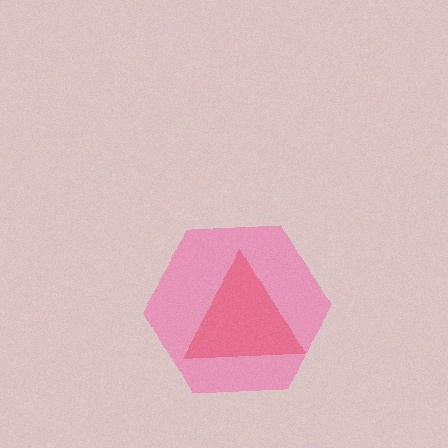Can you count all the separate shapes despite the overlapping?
Yes, there are 2 separate shapes.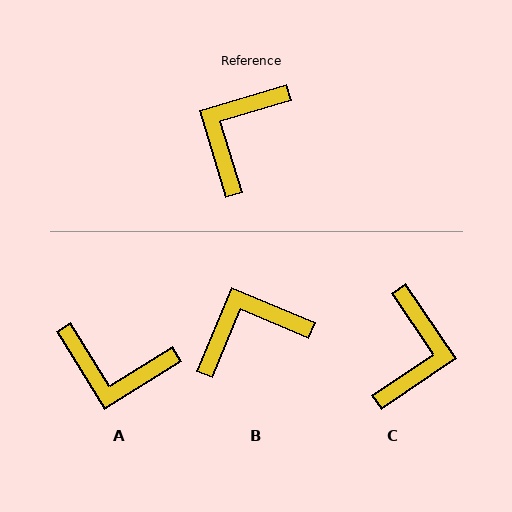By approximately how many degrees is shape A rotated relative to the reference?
Approximately 105 degrees counter-clockwise.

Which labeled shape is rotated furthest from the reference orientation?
C, about 163 degrees away.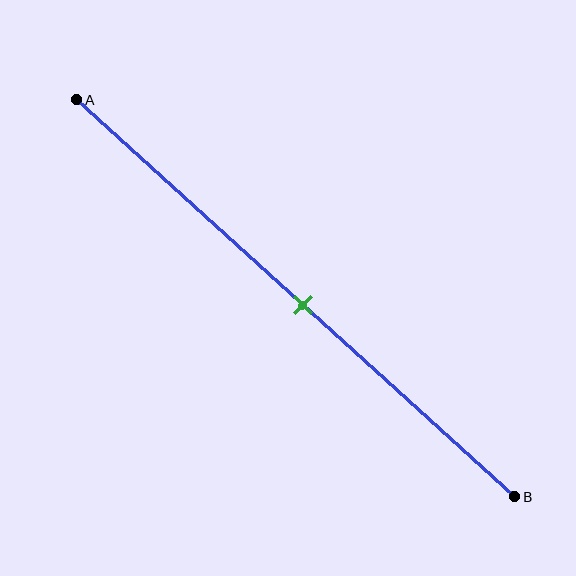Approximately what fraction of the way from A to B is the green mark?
The green mark is approximately 50% of the way from A to B.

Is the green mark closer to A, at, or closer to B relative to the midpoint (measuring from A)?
The green mark is approximately at the midpoint of segment AB.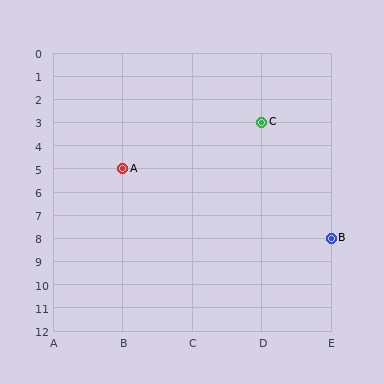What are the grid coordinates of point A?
Point A is at grid coordinates (B, 5).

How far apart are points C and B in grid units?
Points C and B are 1 column and 5 rows apart (about 5.1 grid units diagonally).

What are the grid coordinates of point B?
Point B is at grid coordinates (E, 8).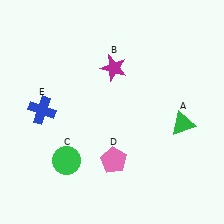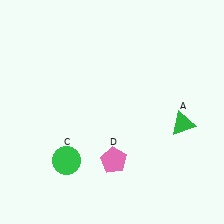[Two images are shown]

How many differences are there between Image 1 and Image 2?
There are 2 differences between the two images.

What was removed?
The blue cross (E), the magenta star (B) were removed in Image 2.